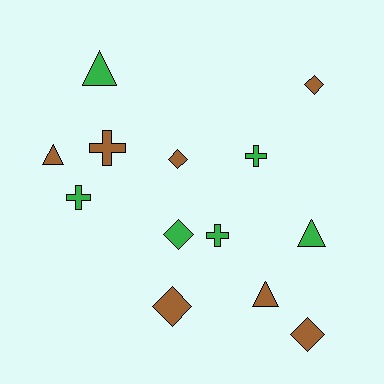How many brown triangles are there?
There are 2 brown triangles.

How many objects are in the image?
There are 13 objects.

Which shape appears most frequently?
Diamond, with 5 objects.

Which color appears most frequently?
Brown, with 7 objects.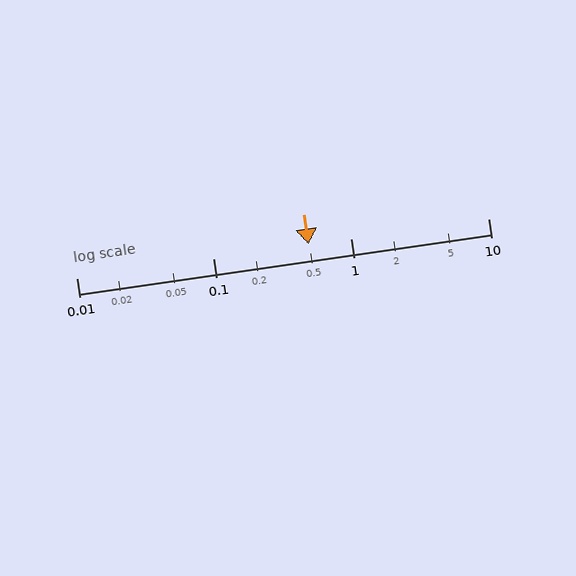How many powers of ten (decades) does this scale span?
The scale spans 3 decades, from 0.01 to 10.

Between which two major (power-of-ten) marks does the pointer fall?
The pointer is between 0.1 and 1.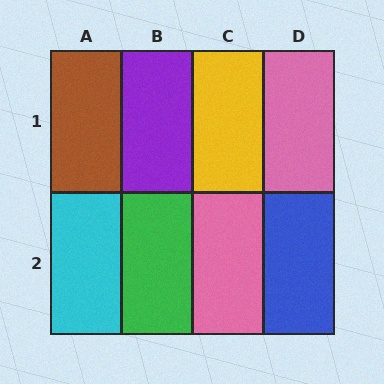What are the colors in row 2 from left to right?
Cyan, green, pink, blue.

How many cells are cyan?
1 cell is cyan.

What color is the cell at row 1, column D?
Pink.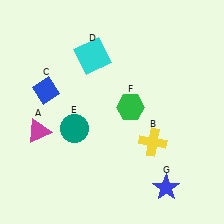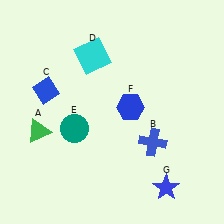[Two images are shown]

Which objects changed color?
A changed from magenta to green. B changed from yellow to blue. F changed from green to blue.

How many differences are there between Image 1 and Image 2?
There are 3 differences between the two images.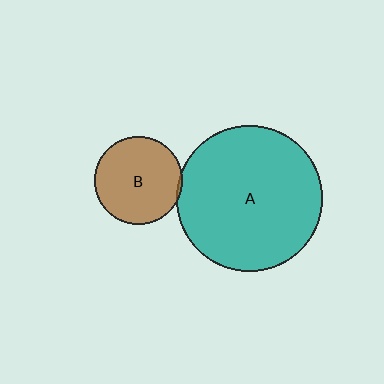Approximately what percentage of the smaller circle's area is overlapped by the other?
Approximately 5%.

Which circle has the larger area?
Circle A (teal).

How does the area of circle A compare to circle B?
Approximately 2.8 times.